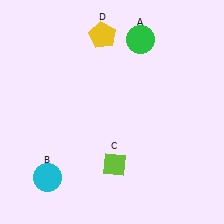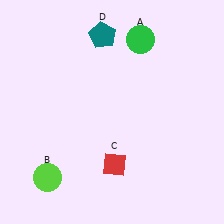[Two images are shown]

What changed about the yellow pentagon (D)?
In Image 1, D is yellow. In Image 2, it changed to teal.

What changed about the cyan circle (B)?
In Image 1, B is cyan. In Image 2, it changed to lime.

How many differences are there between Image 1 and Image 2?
There are 3 differences between the two images.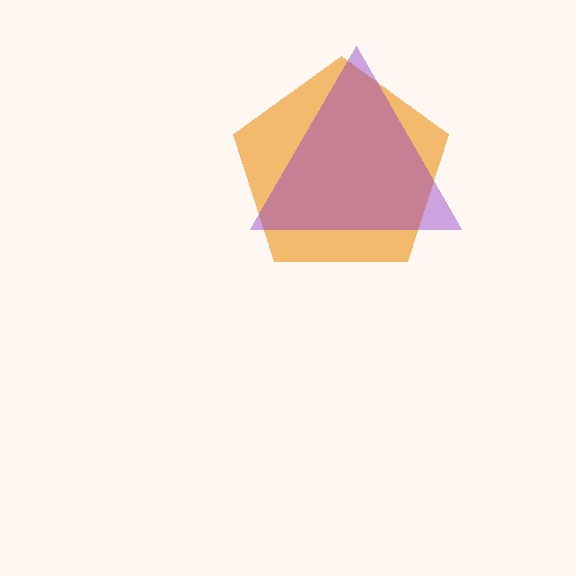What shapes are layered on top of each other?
The layered shapes are: an orange pentagon, a purple triangle.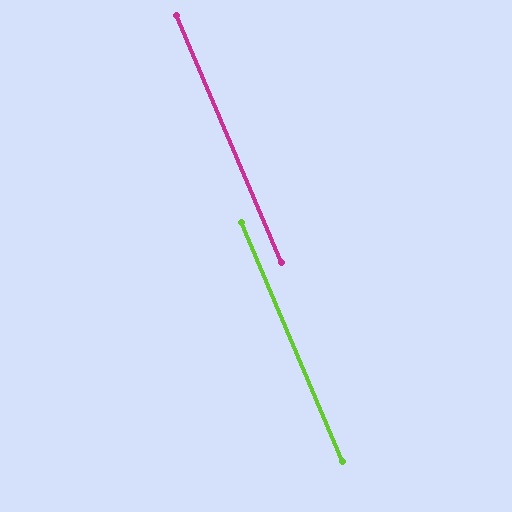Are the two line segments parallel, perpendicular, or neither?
Parallel — their directions differ by only 0.2°.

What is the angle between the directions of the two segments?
Approximately 0 degrees.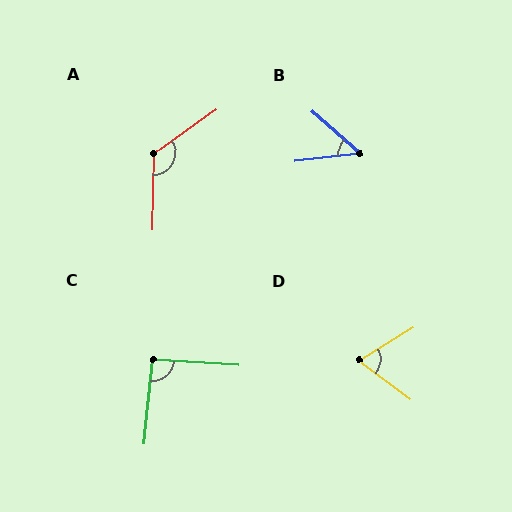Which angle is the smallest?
B, at approximately 48 degrees.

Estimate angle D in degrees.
Approximately 68 degrees.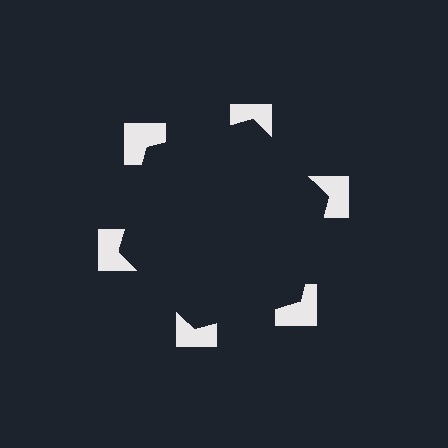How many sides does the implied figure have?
6 sides.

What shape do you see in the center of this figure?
An illusory hexagon — its edges are inferred from the aligned wedge cuts in the notched squares, not physically drawn.